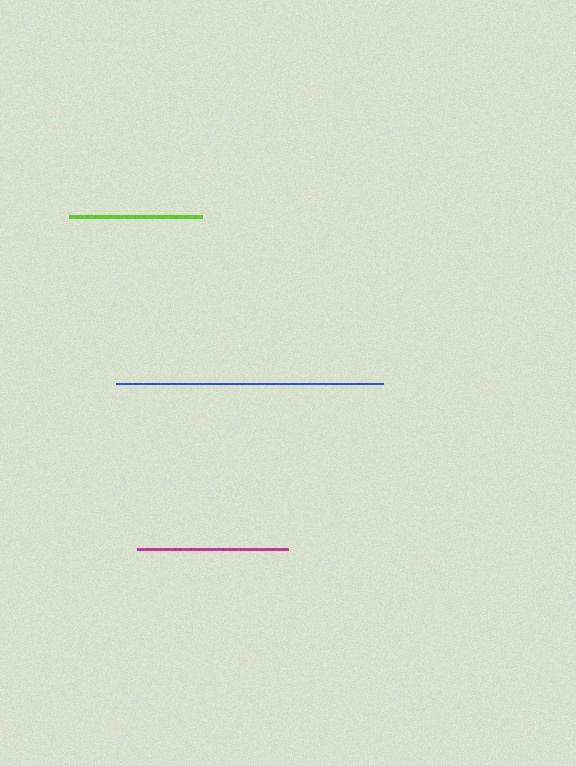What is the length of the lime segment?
The lime segment is approximately 133 pixels long.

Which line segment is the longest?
The blue line is the longest at approximately 267 pixels.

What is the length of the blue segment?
The blue segment is approximately 267 pixels long.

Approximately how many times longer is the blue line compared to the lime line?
The blue line is approximately 2.0 times the length of the lime line.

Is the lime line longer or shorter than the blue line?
The blue line is longer than the lime line.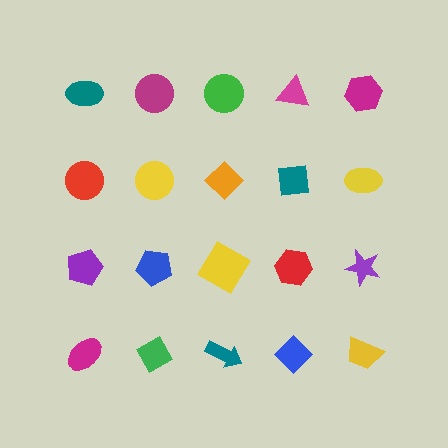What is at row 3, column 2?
A blue pentagon.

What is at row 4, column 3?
A teal arrow.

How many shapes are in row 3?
5 shapes.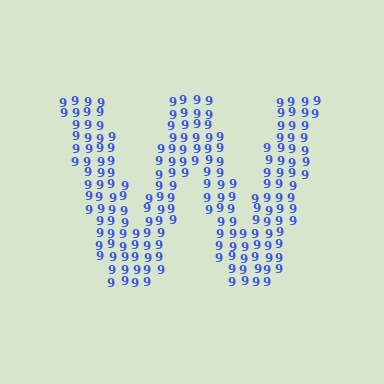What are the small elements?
The small elements are digit 9's.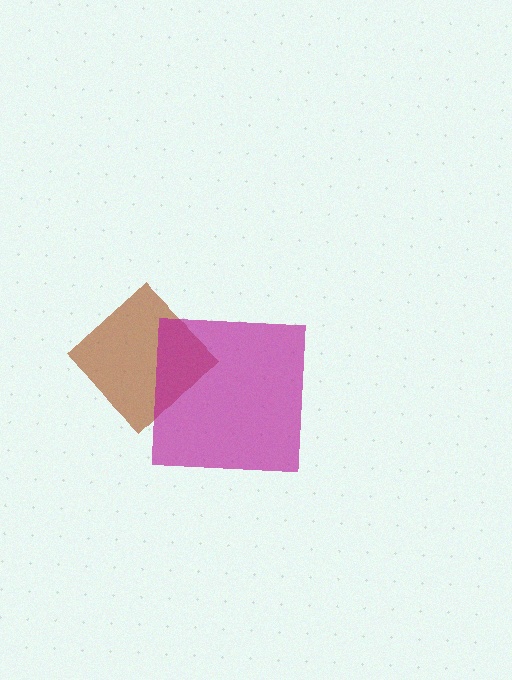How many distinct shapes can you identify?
There are 2 distinct shapes: a brown diamond, a magenta square.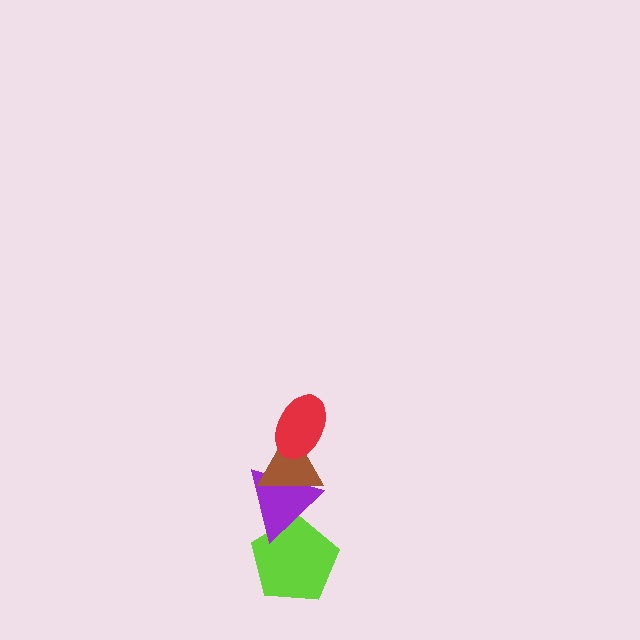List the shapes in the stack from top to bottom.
From top to bottom: the red ellipse, the brown triangle, the purple triangle, the lime pentagon.